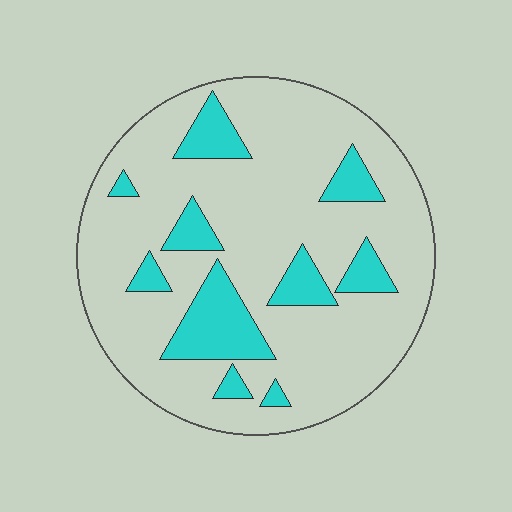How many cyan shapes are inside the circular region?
10.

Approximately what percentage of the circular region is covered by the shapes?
Approximately 20%.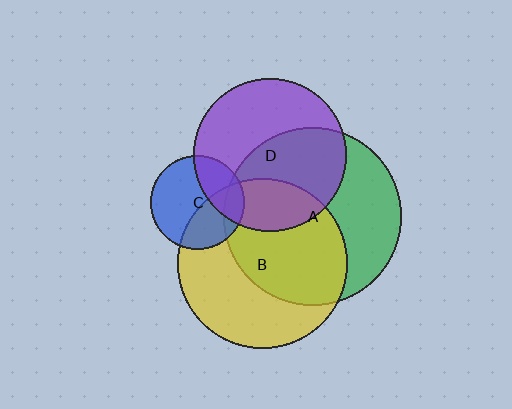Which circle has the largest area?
Circle A (green).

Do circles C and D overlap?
Yes.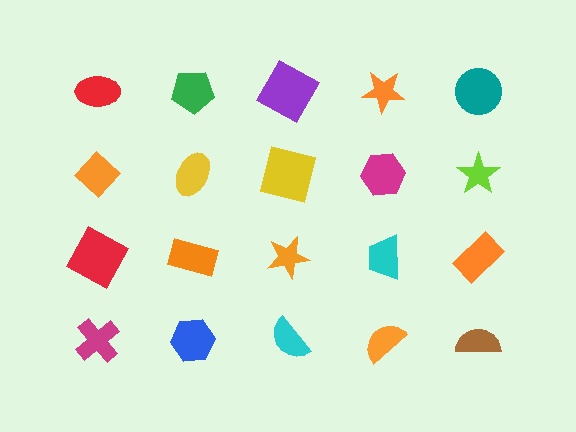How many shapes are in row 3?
5 shapes.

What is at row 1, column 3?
A purple square.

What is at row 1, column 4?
An orange star.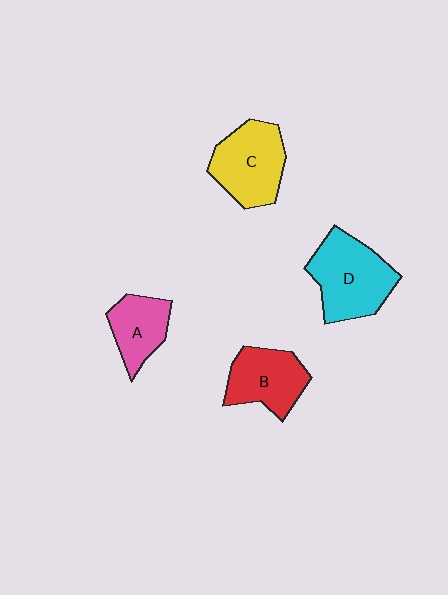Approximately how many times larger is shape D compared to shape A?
Approximately 1.6 times.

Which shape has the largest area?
Shape D (cyan).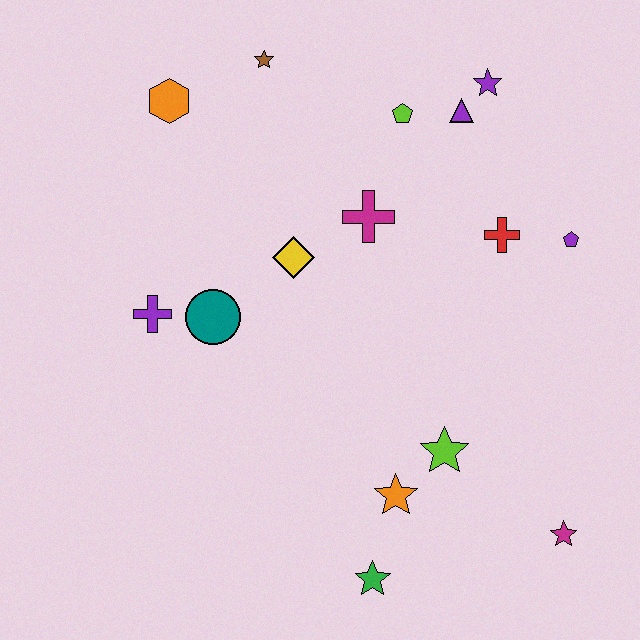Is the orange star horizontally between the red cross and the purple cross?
Yes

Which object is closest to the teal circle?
The purple cross is closest to the teal circle.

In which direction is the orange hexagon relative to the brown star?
The orange hexagon is to the left of the brown star.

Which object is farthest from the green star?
The brown star is farthest from the green star.